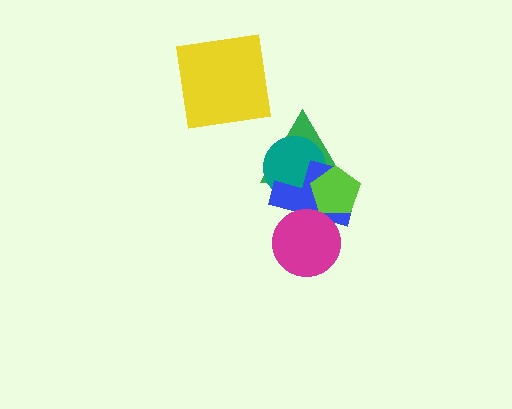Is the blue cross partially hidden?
Yes, it is partially covered by another shape.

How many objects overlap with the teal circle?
3 objects overlap with the teal circle.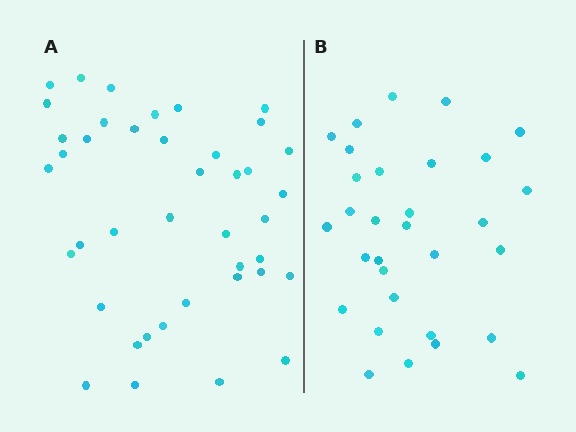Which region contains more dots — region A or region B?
Region A (the left region) has more dots.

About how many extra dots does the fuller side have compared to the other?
Region A has roughly 10 or so more dots than region B.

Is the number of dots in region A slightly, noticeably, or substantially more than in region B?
Region A has noticeably more, but not dramatically so. The ratio is roughly 1.3 to 1.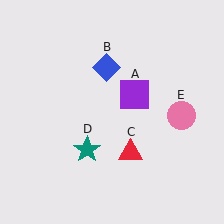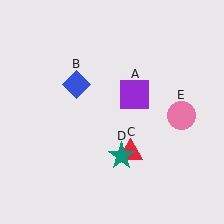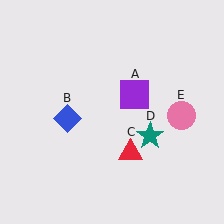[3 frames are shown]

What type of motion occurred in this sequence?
The blue diamond (object B), teal star (object D) rotated counterclockwise around the center of the scene.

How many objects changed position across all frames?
2 objects changed position: blue diamond (object B), teal star (object D).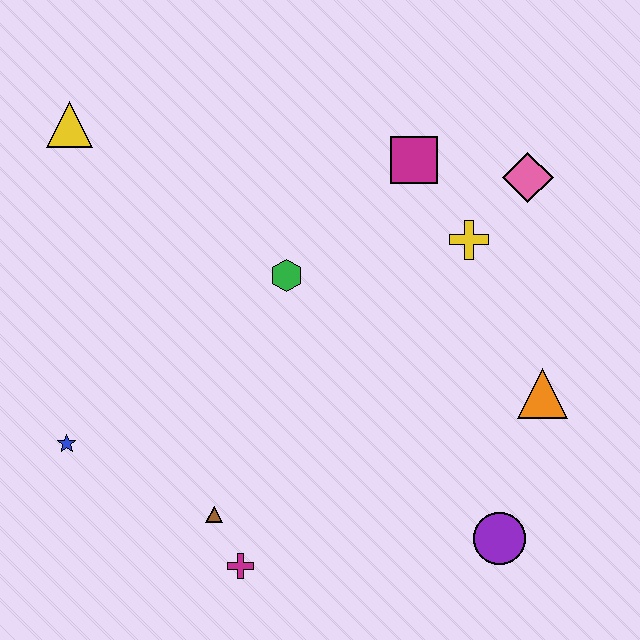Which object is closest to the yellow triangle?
The green hexagon is closest to the yellow triangle.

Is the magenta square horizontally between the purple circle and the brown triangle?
Yes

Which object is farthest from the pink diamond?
The blue star is farthest from the pink diamond.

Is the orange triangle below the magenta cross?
No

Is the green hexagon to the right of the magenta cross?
Yes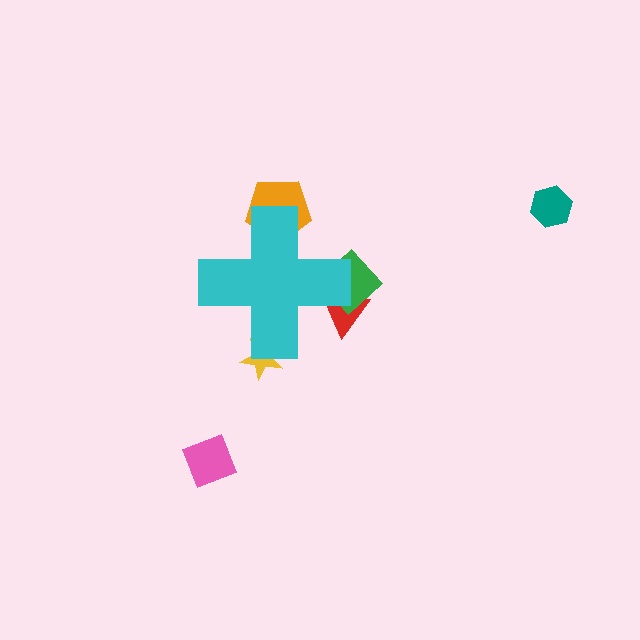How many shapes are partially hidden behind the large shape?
4 shapes are partially hidden.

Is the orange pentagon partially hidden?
Yes, the orange pentagon is partially hidden behind the cyan cross.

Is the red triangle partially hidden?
Yes, the red triangle is partially hidden behind the cyan cross.